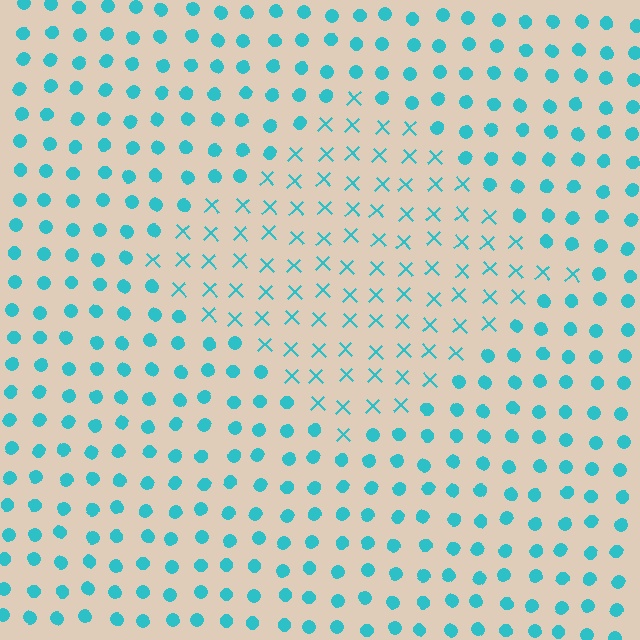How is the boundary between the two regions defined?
The boundary is defined by a change in element shape: X marks inside vs. circles outside. All elements share the same color and spacing.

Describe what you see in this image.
The image is filled with small cyan elements arranged in a uniform grid. A diamond-shaped region contains X marks, while the surrounding area contains circles. The boundary is defined purely by the change in element shape.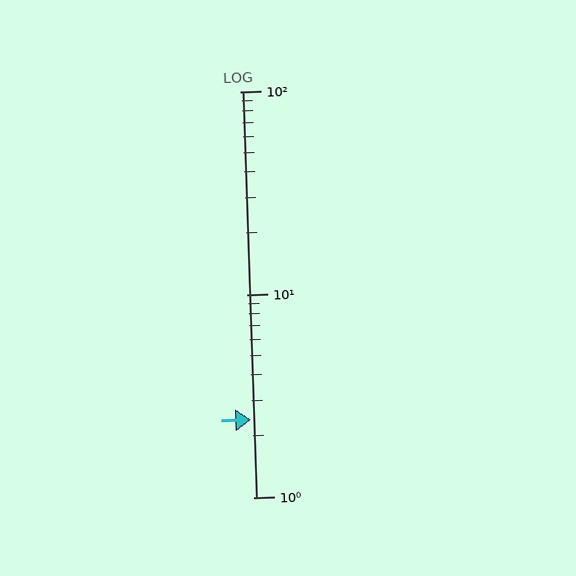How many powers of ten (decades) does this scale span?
The scale spans 2 decades, from 1 to 100.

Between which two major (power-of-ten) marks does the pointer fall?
The pointer is between 1 and 10.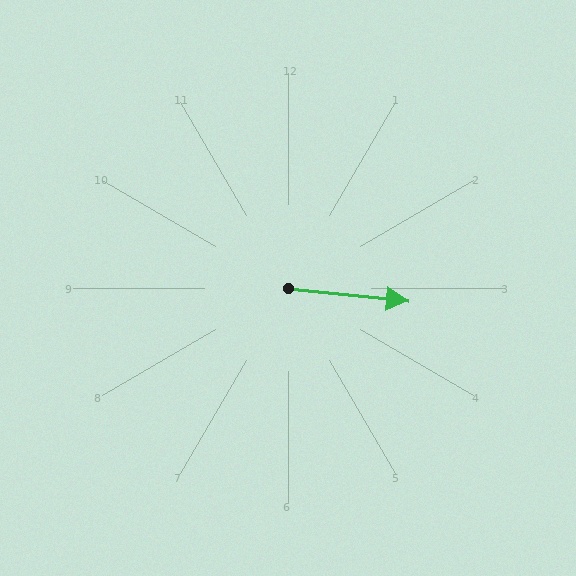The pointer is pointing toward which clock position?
Roughly 3 o'clock.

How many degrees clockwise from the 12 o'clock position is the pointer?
Approximately 96 degrees.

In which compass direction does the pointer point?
East.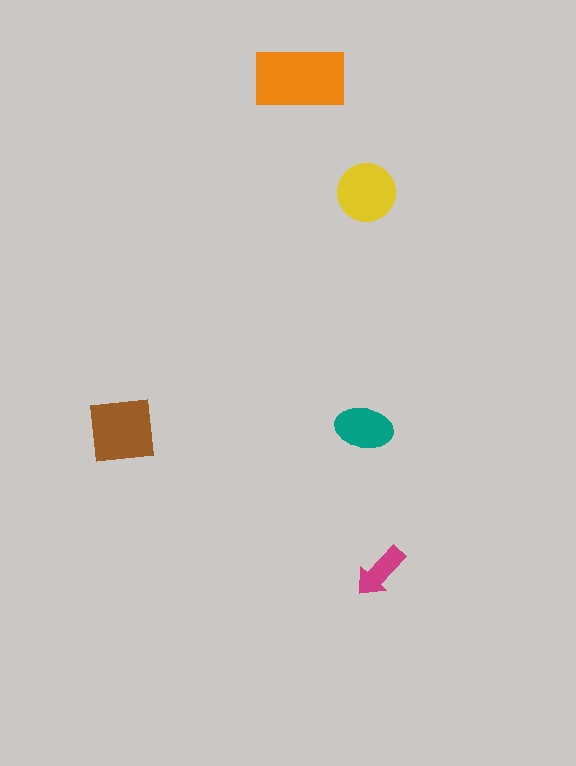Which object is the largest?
The orange rectangle.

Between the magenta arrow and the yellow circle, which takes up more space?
The yellow circle.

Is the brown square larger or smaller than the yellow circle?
Larger.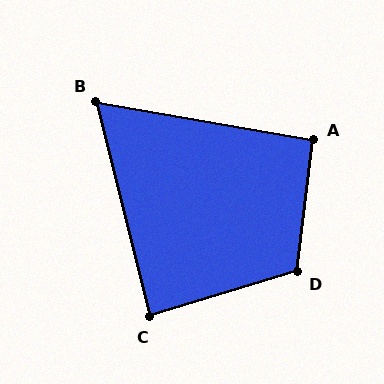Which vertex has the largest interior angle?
D, at approximately 114 degrees.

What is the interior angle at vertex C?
Approximately 87 degrees (approximately right).